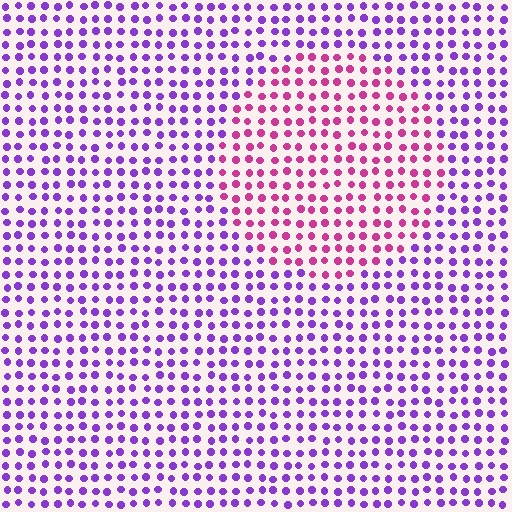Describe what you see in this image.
The image is filled with small purple elements in a uniform arrangement. A circle-shaped region is visible where the elements are tinted to a slightly different hue, forming a subtle color boundary.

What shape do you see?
I see a circle.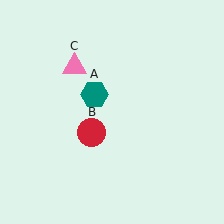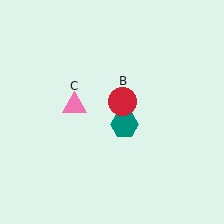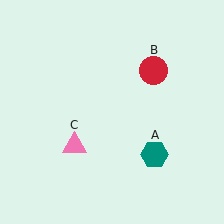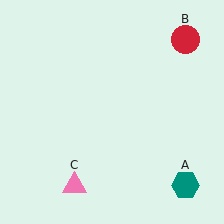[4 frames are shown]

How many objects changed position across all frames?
3 objects changed position: teal hexagon (object A), red circle (object B), pink triangle (object C).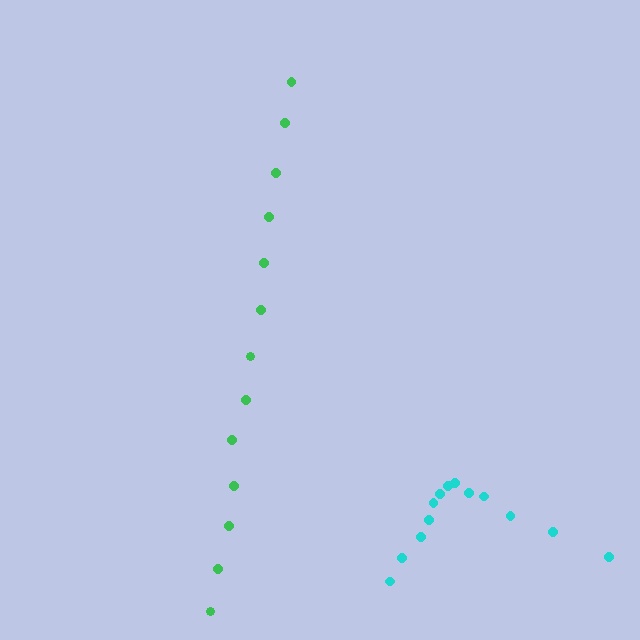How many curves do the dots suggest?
There are 2 distinct paths.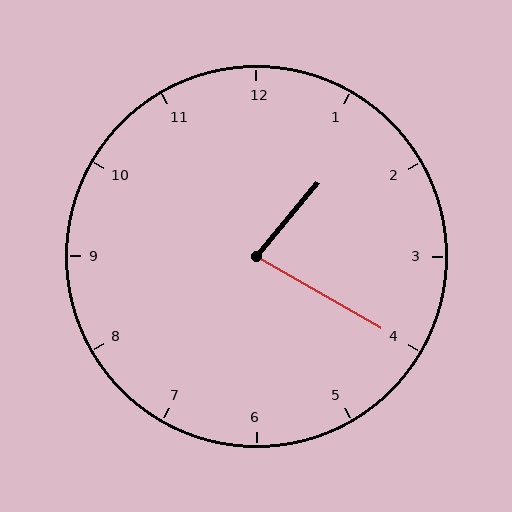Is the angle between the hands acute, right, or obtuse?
It is acute.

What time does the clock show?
1:20.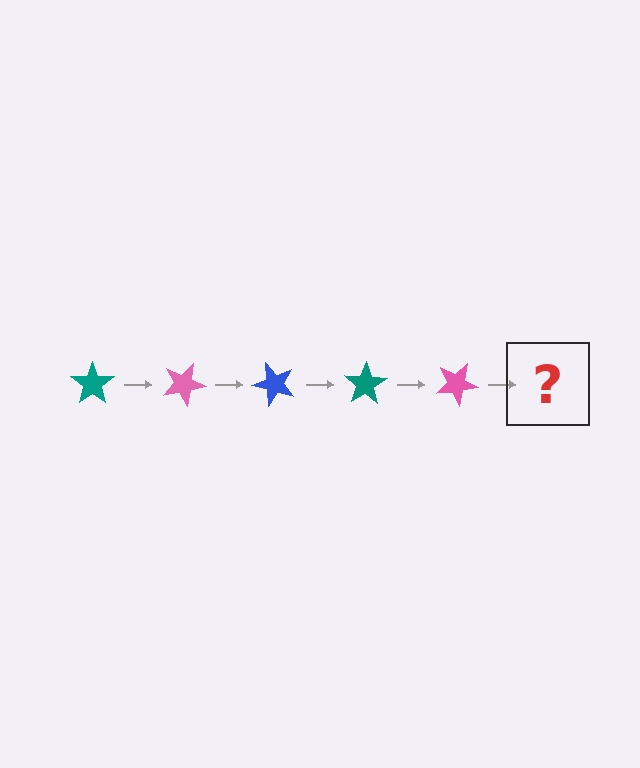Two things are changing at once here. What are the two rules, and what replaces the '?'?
The two rules are that it rotates 25 degrees each step and the color cycles through teal, pink, and blue. The '?' should be a blue star, rotated 125 degrees from the start.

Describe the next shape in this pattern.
It should be a blue star, rotated 125 degrees from the start.